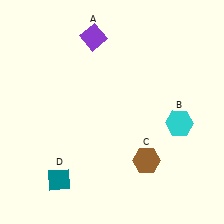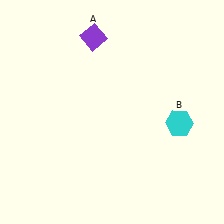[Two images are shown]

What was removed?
The teal diamond (D), the brown hexagon (C) were removed in Image 2.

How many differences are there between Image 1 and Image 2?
There are 2 differences between the two images.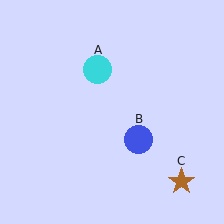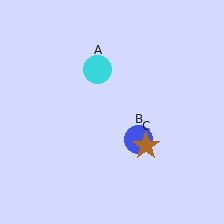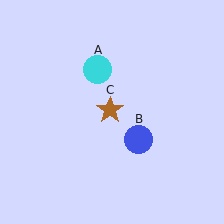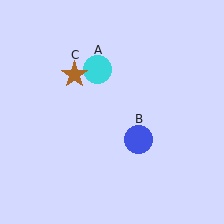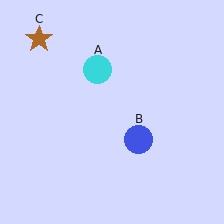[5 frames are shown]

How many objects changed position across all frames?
1 object changed position: brown star (object C).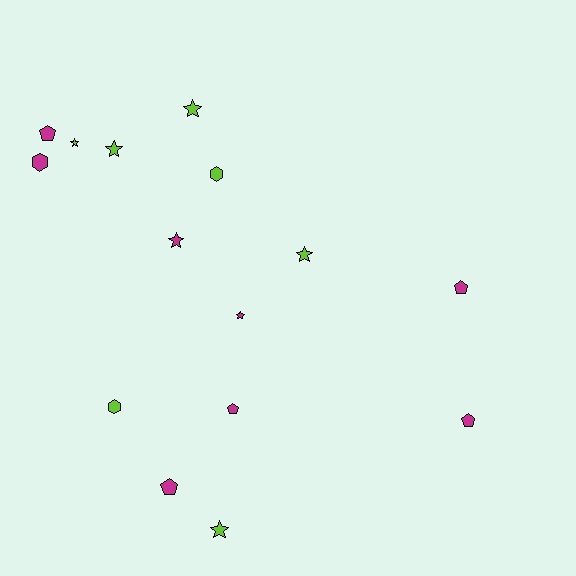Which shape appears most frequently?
Star, with 7 objects.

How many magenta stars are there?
There are 2 magenta stars.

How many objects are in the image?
There are 15 objects.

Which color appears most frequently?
Magenta, with 8 objects.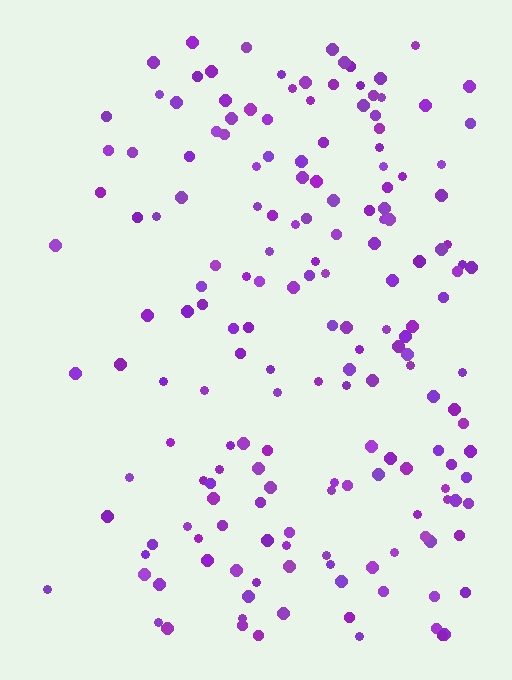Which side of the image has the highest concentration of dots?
The right.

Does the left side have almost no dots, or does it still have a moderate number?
Still a moderate number, just noticeably fewer than the right.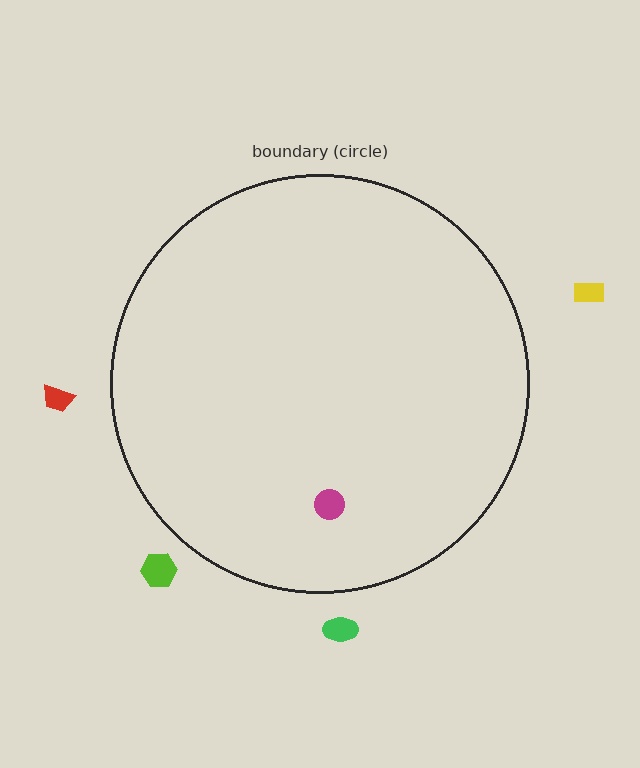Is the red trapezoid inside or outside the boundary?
Outside.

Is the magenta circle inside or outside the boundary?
Inside.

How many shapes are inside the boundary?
1 inside, 4 outside.